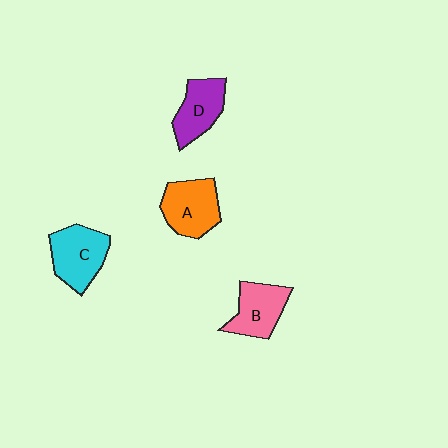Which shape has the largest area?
Shape C (cyan).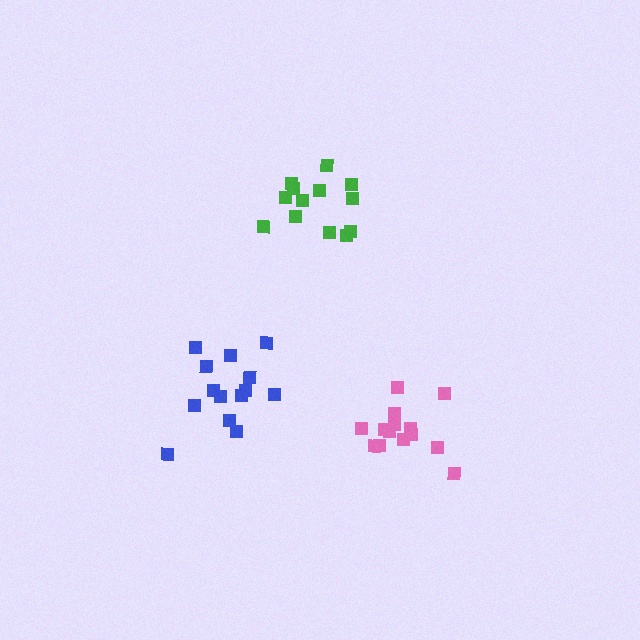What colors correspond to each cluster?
The clusters are colored: blue, pink, green.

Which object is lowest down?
The pink cluster is bottommost.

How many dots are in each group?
Group 1: 14 dots, Group 2: 14 dots, Group 3: 13 dots (41 total).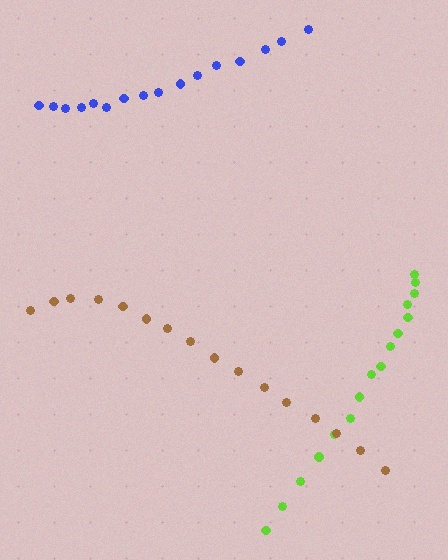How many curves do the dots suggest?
There are 3 distinct paths.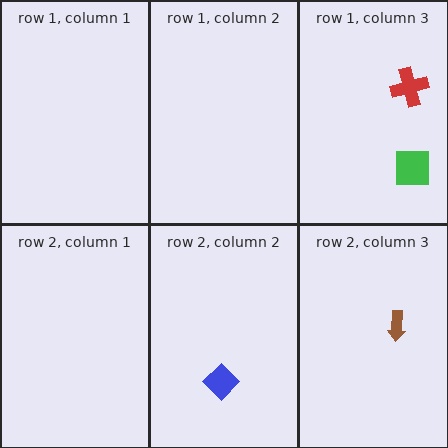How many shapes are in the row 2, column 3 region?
1.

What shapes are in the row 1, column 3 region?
The red cross, the green square.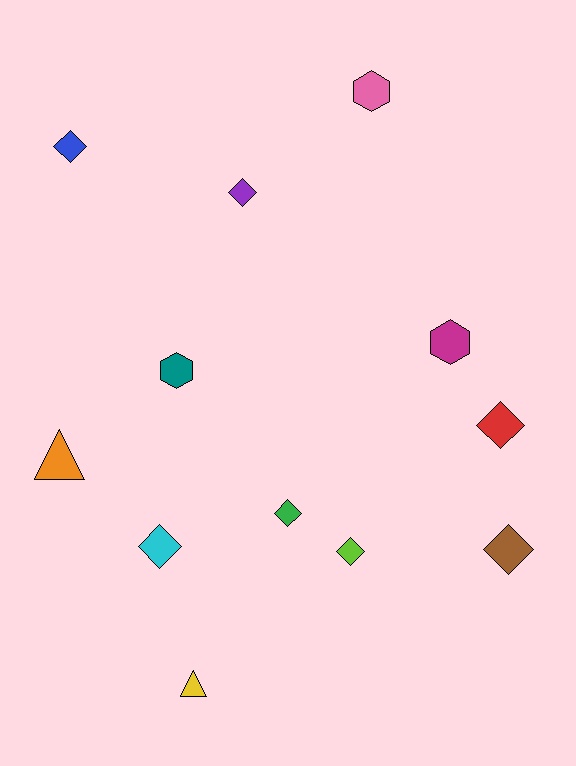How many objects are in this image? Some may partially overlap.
There are 12 objects.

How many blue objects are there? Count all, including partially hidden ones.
There is 1 blue object.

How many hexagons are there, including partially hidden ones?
There are 3 hexagons.